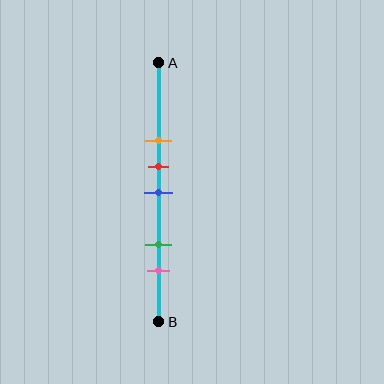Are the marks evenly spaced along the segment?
No, the marks are not evenly spaced.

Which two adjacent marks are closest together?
The red and blue marks are the closest adjacent pair.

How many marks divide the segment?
There are 5 marks dividing the segment.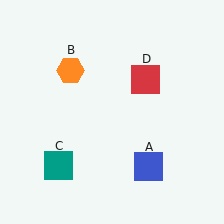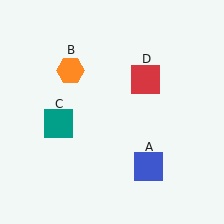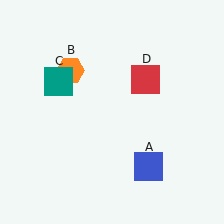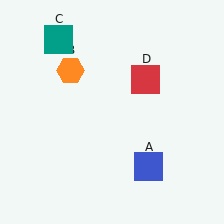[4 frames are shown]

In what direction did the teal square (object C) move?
The teal square (object C) moved up.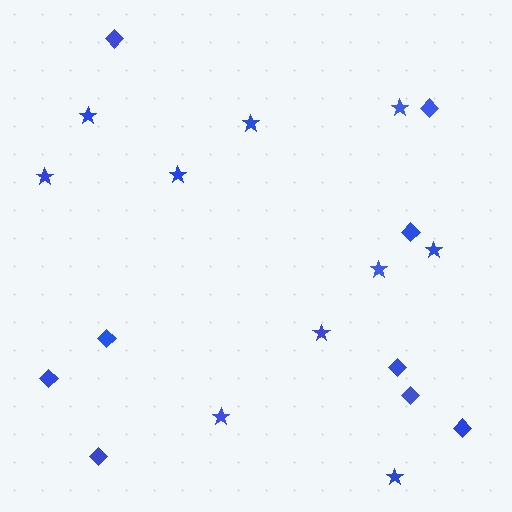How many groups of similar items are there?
There are 2 groups: one group of diamonds (9) and one group of stars (10).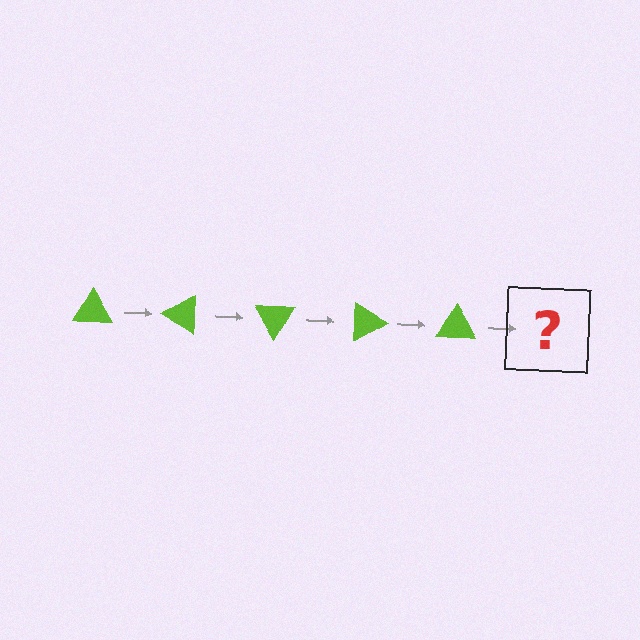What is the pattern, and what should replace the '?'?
The pattern is that the triangle rotates 30 degrees each step. The '?' should be a lime triangle rotated 150 degrees.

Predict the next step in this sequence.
The next step is a lime triangle rotated 150 degrees.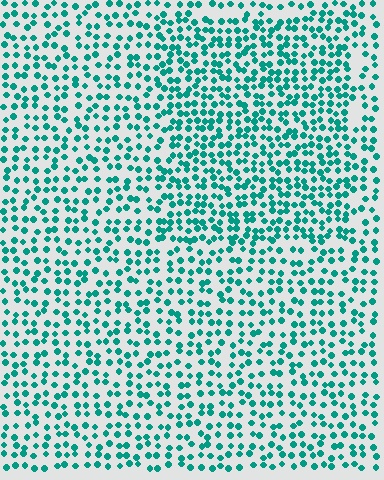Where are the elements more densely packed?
The elements are more densely packed inside the rectangle boundary.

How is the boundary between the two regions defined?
The boundary is defined by a change in element density (approximately 1.5x ratio). All elements are the same color, size, and shape.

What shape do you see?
I see a rectangle.